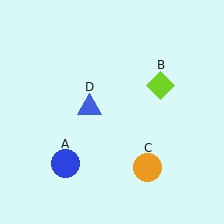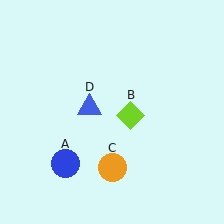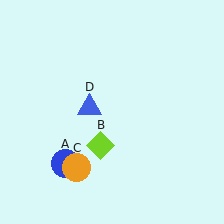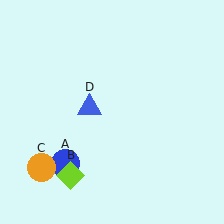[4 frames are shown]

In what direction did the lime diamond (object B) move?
The lime diamond (object B) moved down and to the left.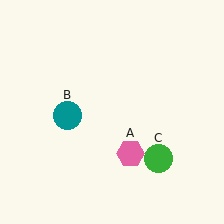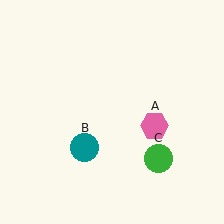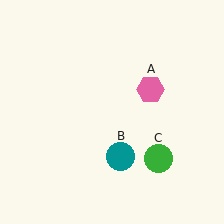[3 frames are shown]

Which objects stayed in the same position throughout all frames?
Green circle (object C) remained stationary.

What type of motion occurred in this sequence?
The pink hexagon (object A), teal circle (object B) rotated counterclockwise around the center of the scene.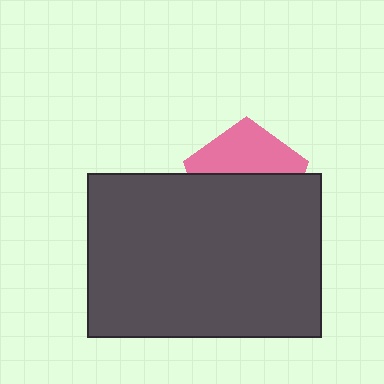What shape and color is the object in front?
The object in front is a dark gray rectangle.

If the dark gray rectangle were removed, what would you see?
You would see the complete pink pentagon.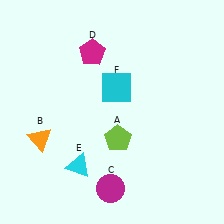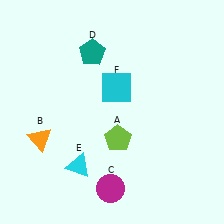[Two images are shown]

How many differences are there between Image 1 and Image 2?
There is 1 difference between the two images.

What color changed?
The pentagon (D) changed from magenta in Image 1 to teal in Image 2.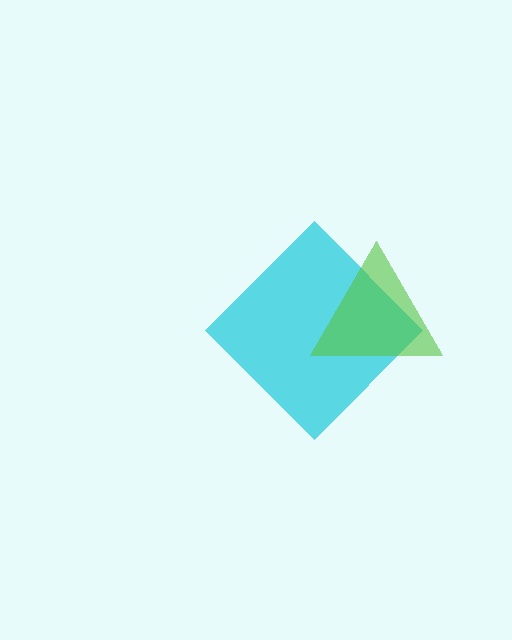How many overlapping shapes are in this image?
There are 2 overlapping shapes in the image.